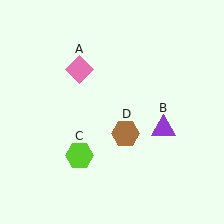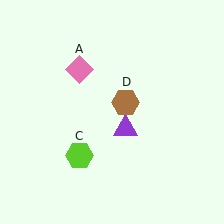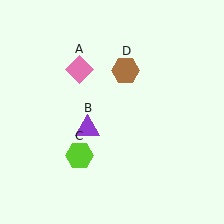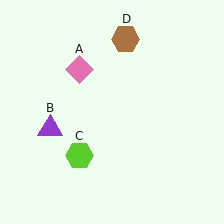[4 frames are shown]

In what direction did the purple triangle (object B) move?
The purple triangle (object B) moved left.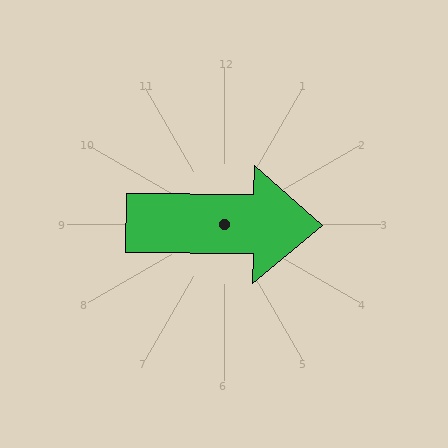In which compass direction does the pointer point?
East.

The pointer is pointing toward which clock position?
Roughly 3 o'clock.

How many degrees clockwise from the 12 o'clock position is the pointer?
Approximately 91 degrees.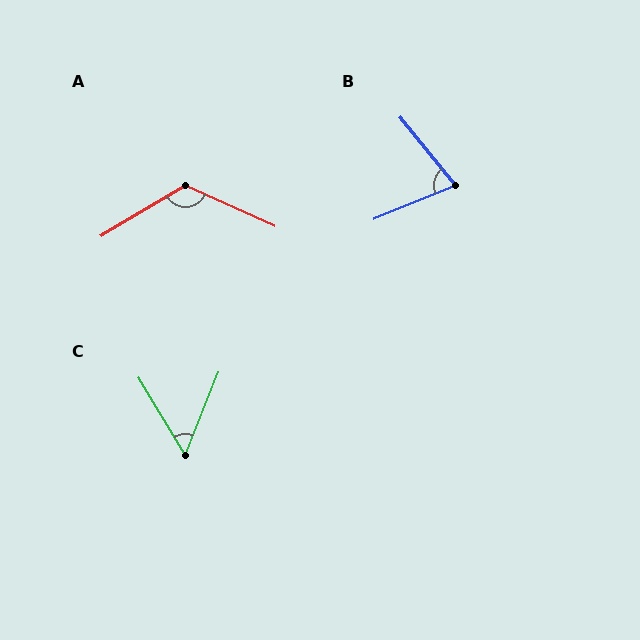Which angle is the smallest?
C, at approximately 53 degrees.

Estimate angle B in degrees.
Approximately 73 degrees.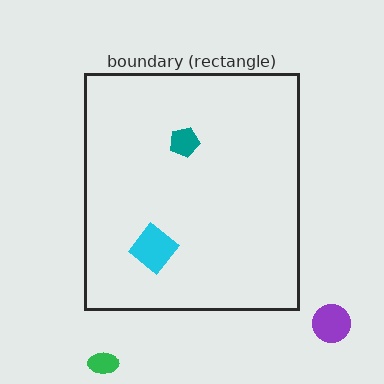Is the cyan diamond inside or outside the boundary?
Inside.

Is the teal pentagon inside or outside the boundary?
Inside.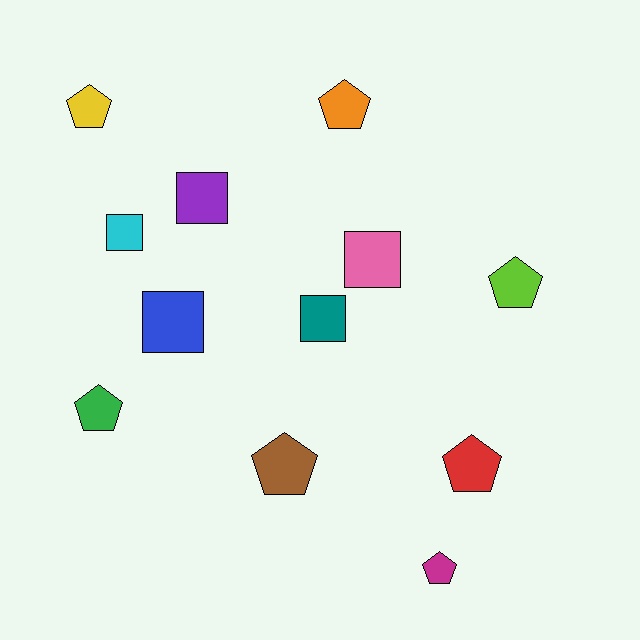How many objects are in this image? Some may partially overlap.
There are 12 objects.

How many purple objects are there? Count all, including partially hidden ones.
There is 1 purple object.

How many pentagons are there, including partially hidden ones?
There are 7 pentagons.